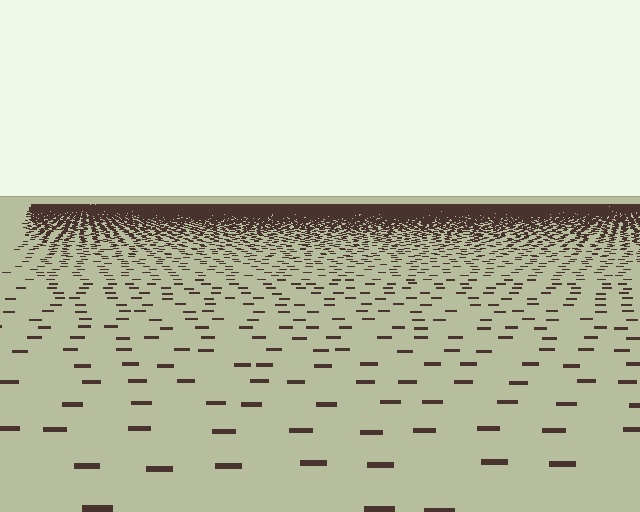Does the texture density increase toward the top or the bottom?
Density increases toward the top.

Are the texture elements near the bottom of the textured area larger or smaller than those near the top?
Larger. Near the bottom, elements are closer to the viewer and appear at a bigger on-screen size.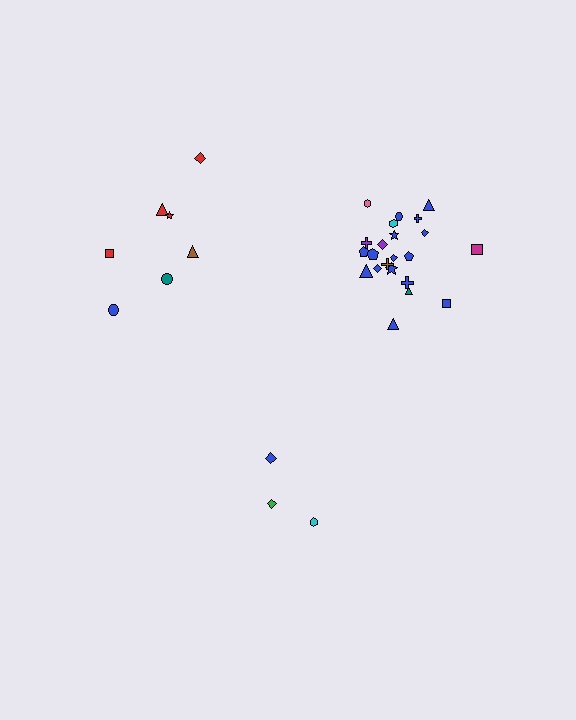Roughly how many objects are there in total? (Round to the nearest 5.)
Roughly 30 objects in total.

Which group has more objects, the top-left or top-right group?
The top-right group.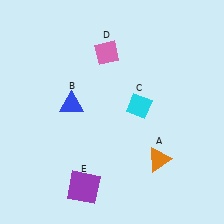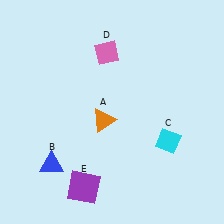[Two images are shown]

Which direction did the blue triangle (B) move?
The blue triangle (B) moved down.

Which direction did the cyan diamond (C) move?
The cyan diamond (C) moved down.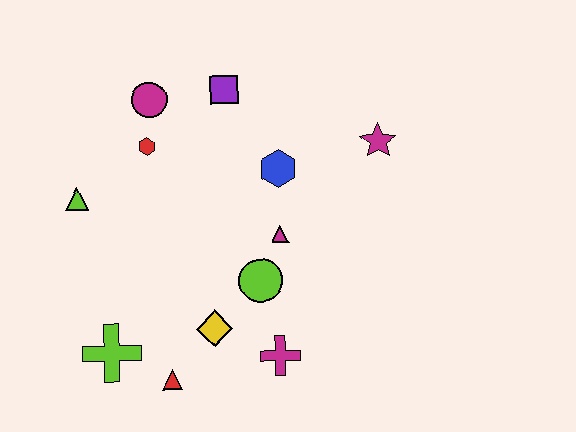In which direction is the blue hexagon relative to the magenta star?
The blue hexagon is to the left of the magenta star.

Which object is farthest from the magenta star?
The lime cross is farthest from the magenta star.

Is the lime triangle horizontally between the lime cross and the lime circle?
No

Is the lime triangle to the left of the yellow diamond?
Yes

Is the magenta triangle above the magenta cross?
Yes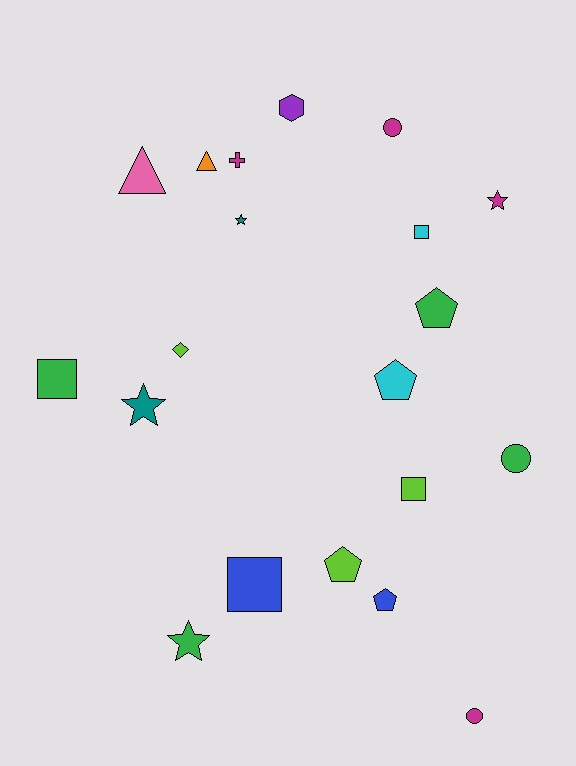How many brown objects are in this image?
There are no brown objects.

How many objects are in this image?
There are 20 objects.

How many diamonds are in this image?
There is 1 diamond.